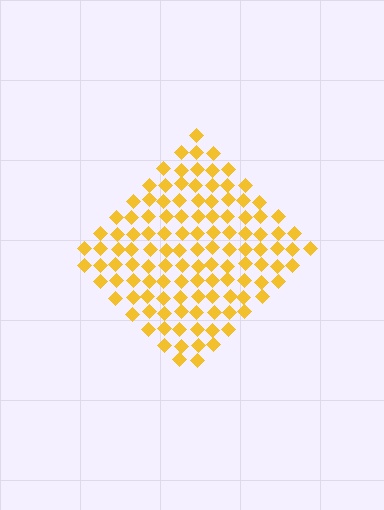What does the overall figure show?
The overall figure shows a diamond.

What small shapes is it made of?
It is made of small diamonds.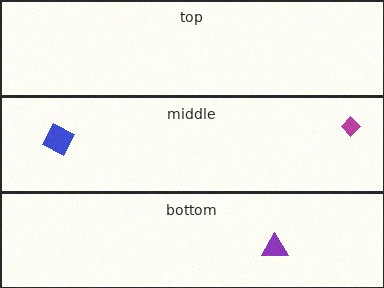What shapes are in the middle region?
The blue square, the magenta diamond.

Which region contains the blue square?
The middle region.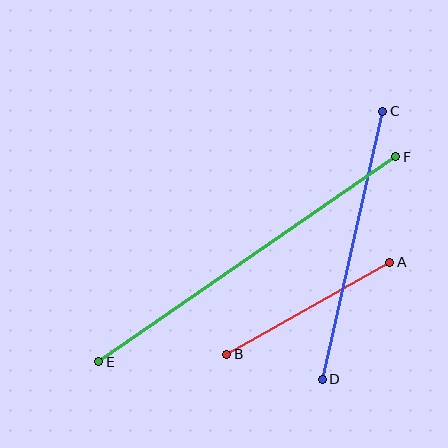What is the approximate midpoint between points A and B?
The midpoint is at approximately (308, 308) pixels.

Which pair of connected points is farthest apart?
Points E and F are farthest apart.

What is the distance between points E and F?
The distance is approximately 361 pixels.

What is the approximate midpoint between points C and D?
The midpoint is at approximately (352, 245) pixels.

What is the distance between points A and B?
The distance is approximately 187 pixels.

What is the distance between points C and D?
The distance is approximately 274 pixels.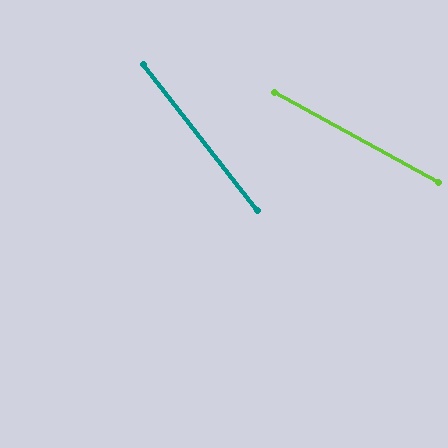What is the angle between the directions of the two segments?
Approximately 23 degrees.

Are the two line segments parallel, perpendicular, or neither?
Neither parallel nor perpendicular — they differ by about 23°.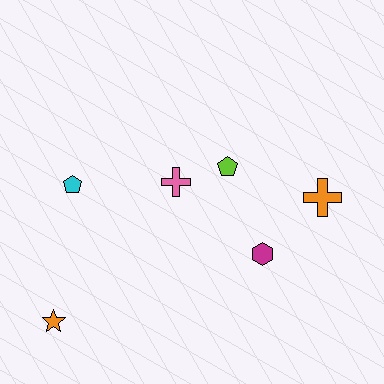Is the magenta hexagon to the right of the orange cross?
No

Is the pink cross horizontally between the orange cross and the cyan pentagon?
Yes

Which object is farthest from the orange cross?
The orange star is farthest from the orange cross.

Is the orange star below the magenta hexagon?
Yes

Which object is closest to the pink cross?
The lime pentagon is closest to the pink cross.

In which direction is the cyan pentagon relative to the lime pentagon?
The cyan pentagon is to the left of the lime pentagon.